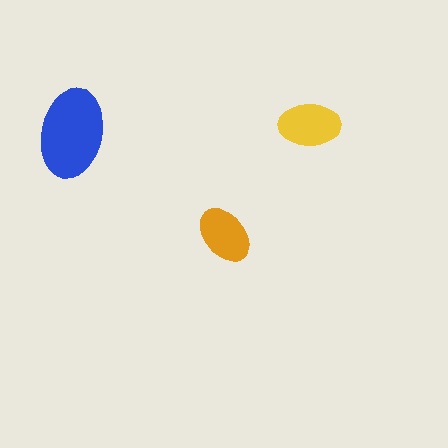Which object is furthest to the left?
The blue ellipse is leftmost.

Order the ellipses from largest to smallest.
the blue one, the yellow one, the orange one.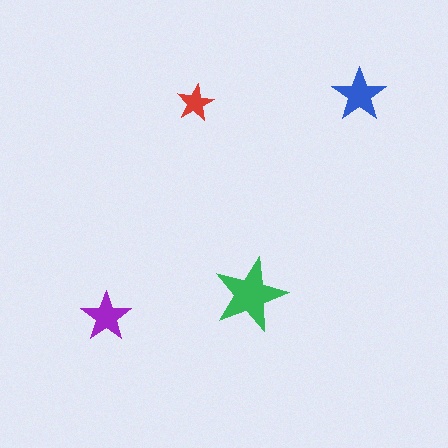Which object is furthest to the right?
The blue star is rightmost.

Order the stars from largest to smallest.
the green one, the blue one, the purple one, the red one.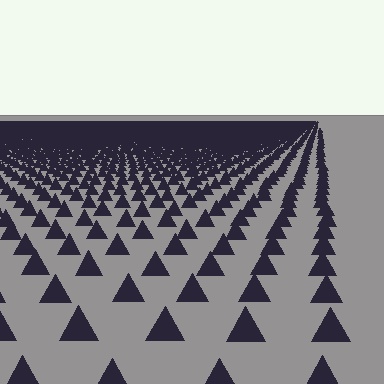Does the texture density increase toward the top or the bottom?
Density increases toward the top.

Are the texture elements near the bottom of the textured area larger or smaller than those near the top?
Larger. Near the bottom, elements are closer to the viewer and appear at a bigger on-screen size.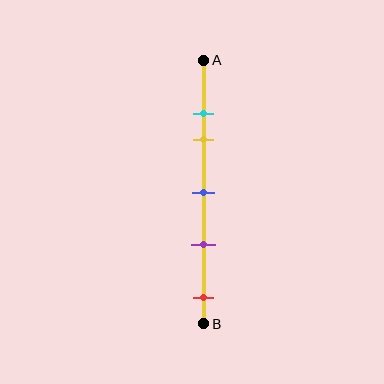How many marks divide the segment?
There are 5 marks dividing the segment.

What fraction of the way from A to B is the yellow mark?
The yellow mark is approximately 30% (0.3) of the way from A to B.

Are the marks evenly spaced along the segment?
No, the marks are not evenly spaced.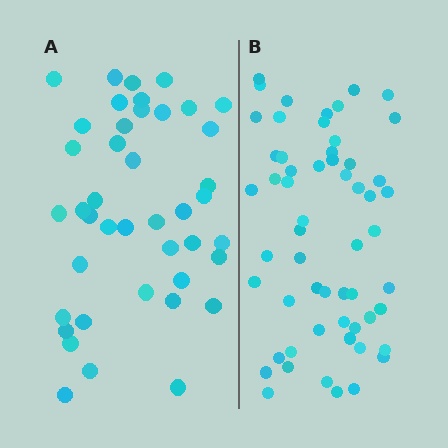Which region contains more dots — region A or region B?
Region B (the right region) has more dots.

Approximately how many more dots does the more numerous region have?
Region B has approximately 15 more dots than region A.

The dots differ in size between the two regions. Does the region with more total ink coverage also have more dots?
No. Region A has more total ink coverage because its dots are larger, but region B actually contains more individual dots. Total area can be misleading — the number of items is what matters here.